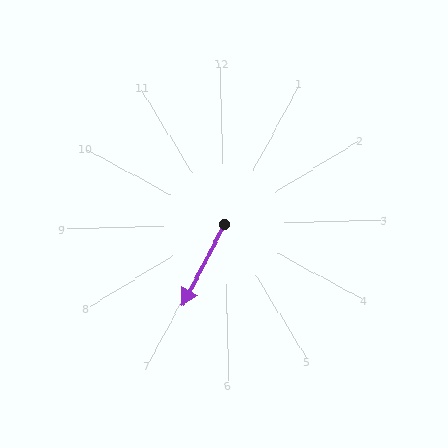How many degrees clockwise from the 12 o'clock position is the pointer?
Approximately 209 degrees.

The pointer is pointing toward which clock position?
Roughly 7 o'clock.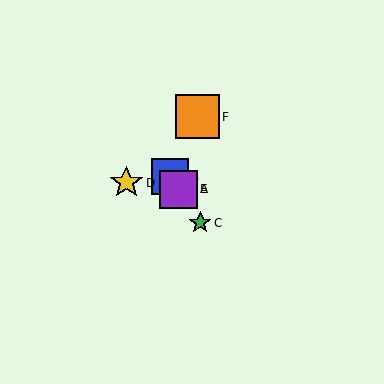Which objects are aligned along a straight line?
Objects A, B, C, E are aligned along a straight line.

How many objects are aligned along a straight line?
4 objects (A, B, C, E) are aligned along a straight line.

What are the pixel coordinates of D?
Object D is at (126, 183).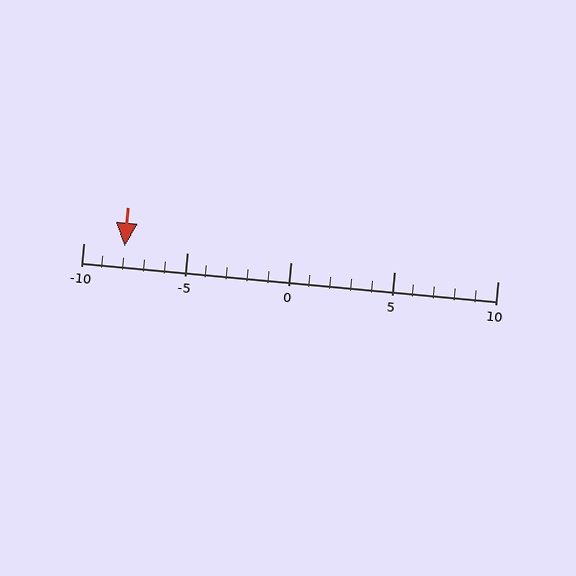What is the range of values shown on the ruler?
The ruler shows values from -10 to 10.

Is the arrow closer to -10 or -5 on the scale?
The arrow is closer to -10.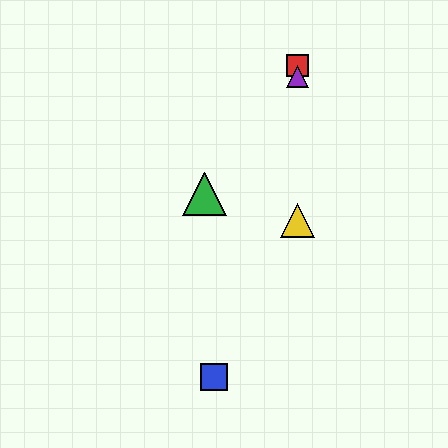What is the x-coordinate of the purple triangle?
The purple triangle is at x≈297.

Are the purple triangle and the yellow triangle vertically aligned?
Yes, both are at x≈297.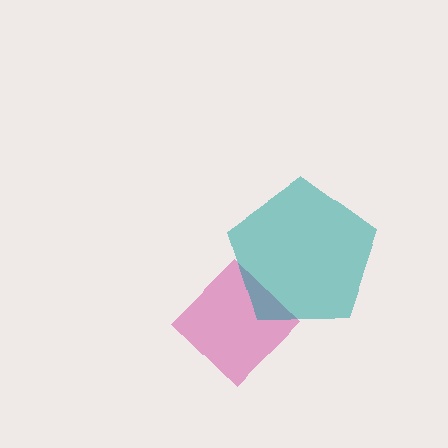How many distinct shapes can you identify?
There are 2 distinct shapes: a magenta diamond, a teal pentagon.